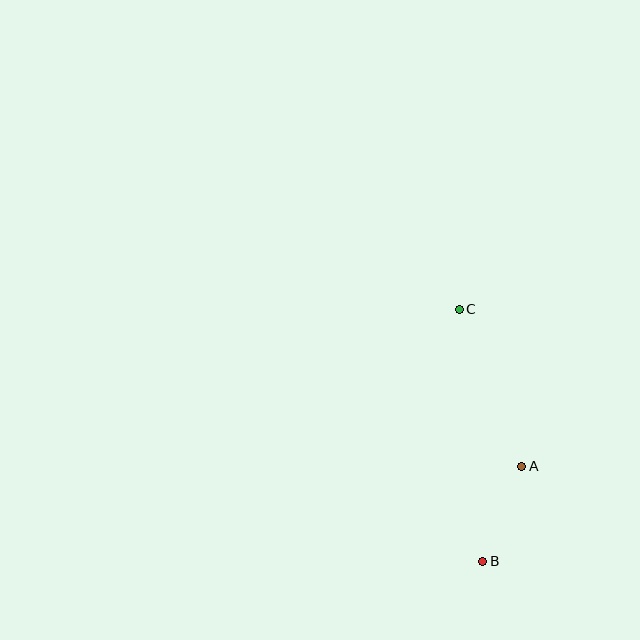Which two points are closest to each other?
Points A and B are closest to each other.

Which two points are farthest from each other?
Points B and C are farthest from each other.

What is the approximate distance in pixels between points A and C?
The distance between A and C is approximately 169 pixels.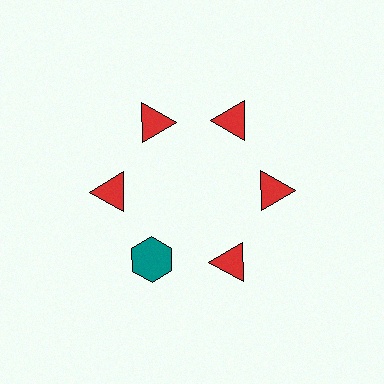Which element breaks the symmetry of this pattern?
The teal hexagon at roughly the 7 o'clock position breaks the symmetry. All other shapes are red triangles.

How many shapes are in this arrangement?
There are 6 shapes arranged in a ring pattern.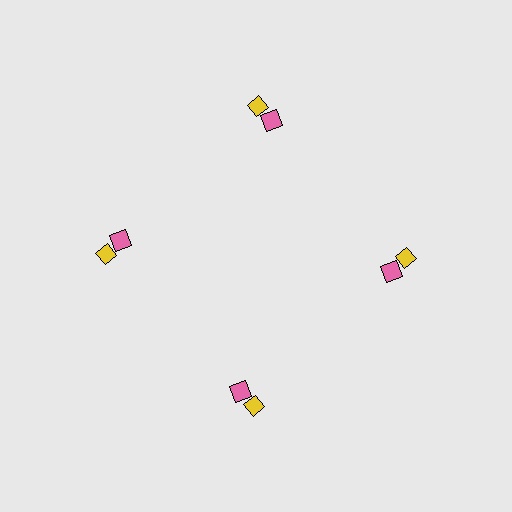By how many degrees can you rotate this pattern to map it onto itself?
The pattern maps onto itself every 90 degrees of rotation.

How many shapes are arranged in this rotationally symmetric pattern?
There are 8 shapes, arranged in 4 groups of 2.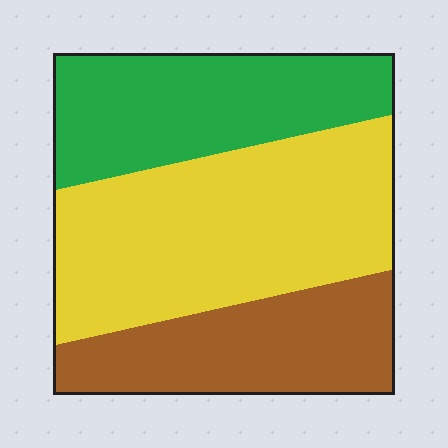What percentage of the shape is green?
Green covers around 30% of the shape.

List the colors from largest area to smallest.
From largest to smallest: yellow, green, brown.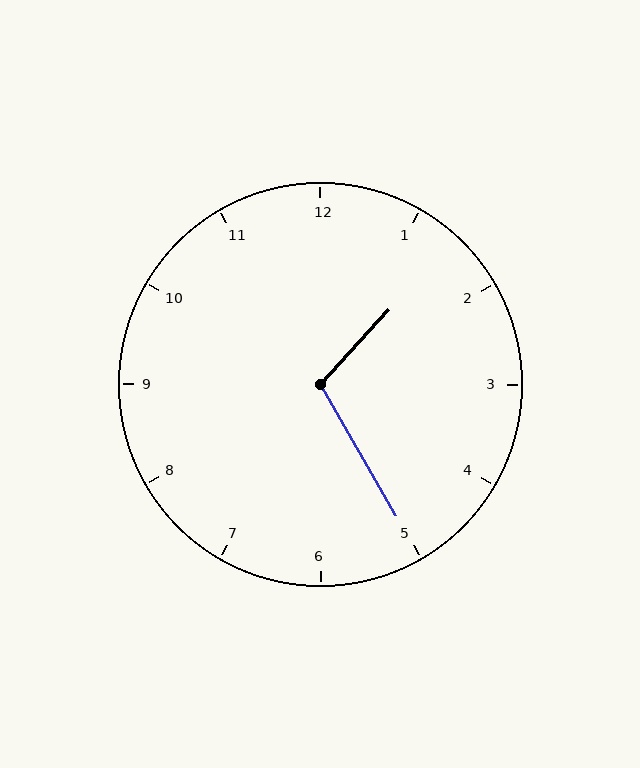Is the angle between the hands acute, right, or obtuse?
It is obtuse.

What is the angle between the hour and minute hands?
Approximately 108 degrees.